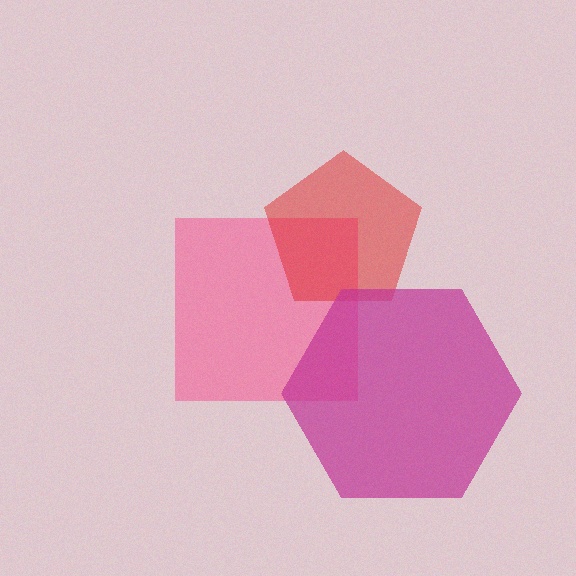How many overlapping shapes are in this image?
There are 3 overlapping shapes in the image.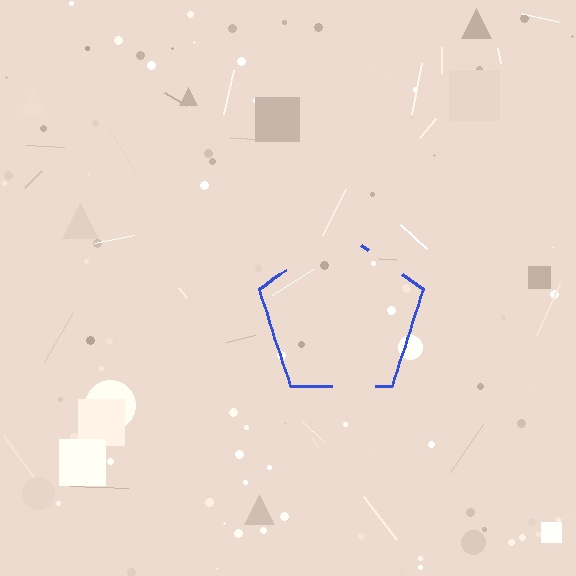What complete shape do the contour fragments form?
The contour fragments form a pentagon.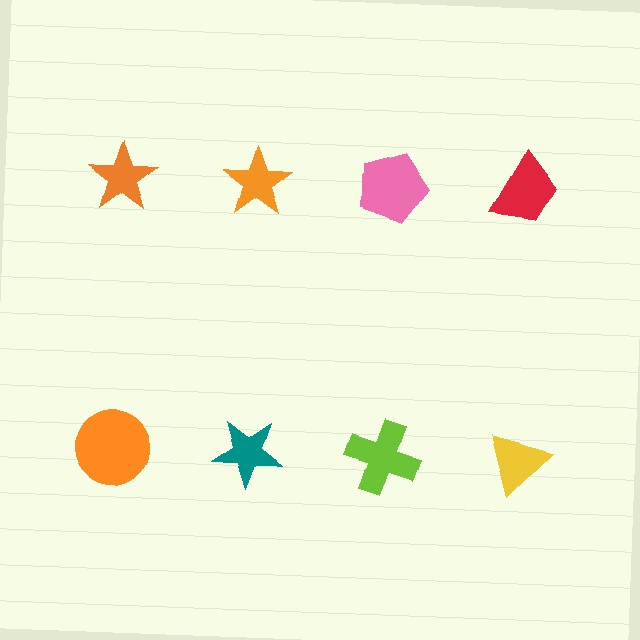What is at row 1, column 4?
A red trapezoid.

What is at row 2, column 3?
A lime cross.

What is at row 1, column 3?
A pink pentagon.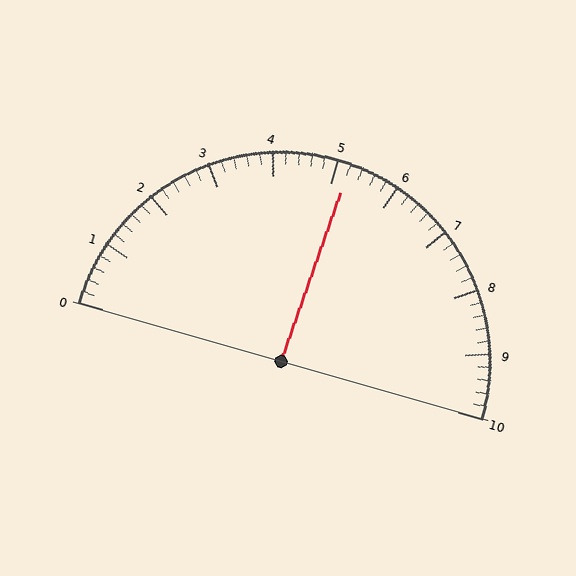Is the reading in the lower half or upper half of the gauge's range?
The reading is in the upper half of the range (0 to 10).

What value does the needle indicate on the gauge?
The needle indicates approximately 5.2.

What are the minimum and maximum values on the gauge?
The gauge ranges from 0 to 10.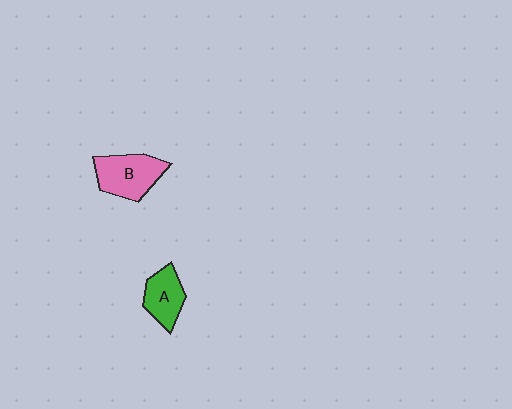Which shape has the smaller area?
Shape A (green).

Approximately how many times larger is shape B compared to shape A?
Approximately 1.4 times.